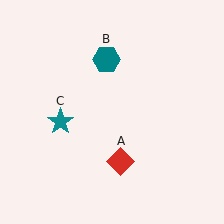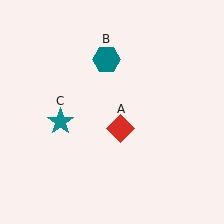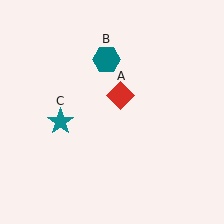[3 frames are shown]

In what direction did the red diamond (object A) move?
The red diamond (object A) moved up.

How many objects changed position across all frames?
1 object changed position: red diamond (object A).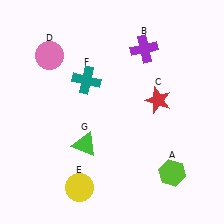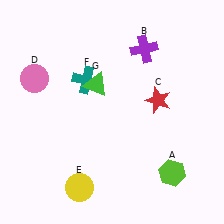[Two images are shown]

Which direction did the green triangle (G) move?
The green triangle (G) moved up.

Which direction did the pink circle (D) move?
The pink circle (D) moved down.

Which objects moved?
The objects that moved are: the pink circle (D), the green triangle (G).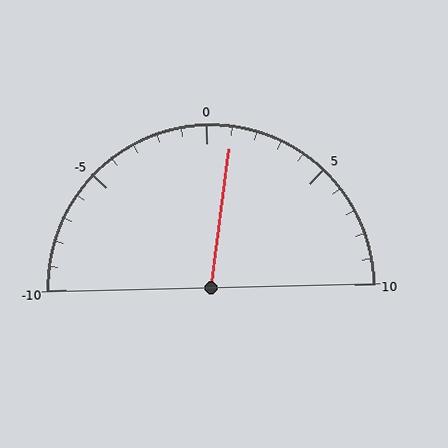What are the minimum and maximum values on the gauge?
The gauge ranges from -10 to 10.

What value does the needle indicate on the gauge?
The needle indicates approximately 1.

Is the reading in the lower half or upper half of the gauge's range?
The reading is in the upper half of the range (-10 to 10).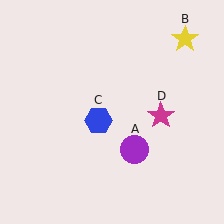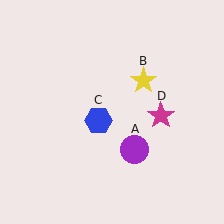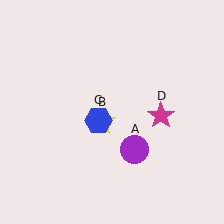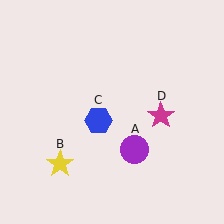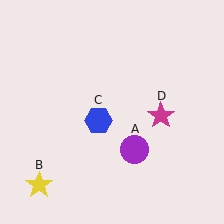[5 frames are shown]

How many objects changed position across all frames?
1 object changed position: yellow star (object B).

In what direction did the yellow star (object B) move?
The yellow star (object B) moved down and to the left.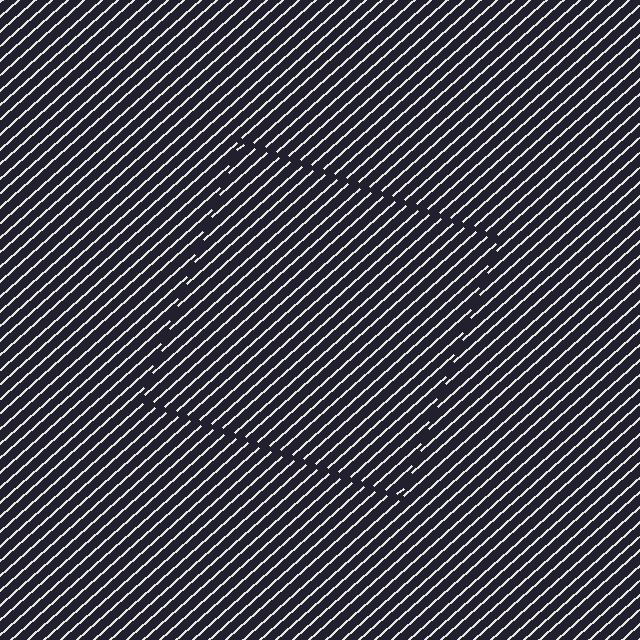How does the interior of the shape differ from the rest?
The interior of the shape contains the same grating, shifted by half a period — the contour is defined by the phase discontinuity where line-ends from the inner and outer gratings abut.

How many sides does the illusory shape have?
4 sides — the line-ends trace a square.